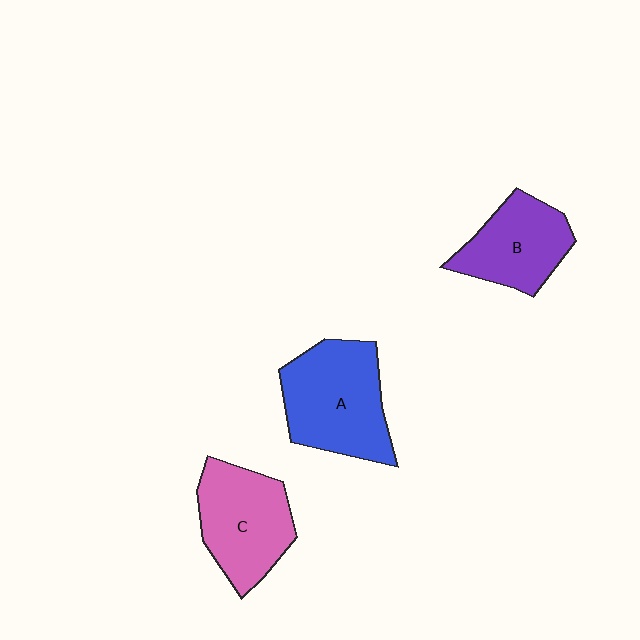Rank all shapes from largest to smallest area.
From largest to smallest: A (blue), C (pink), B (purple).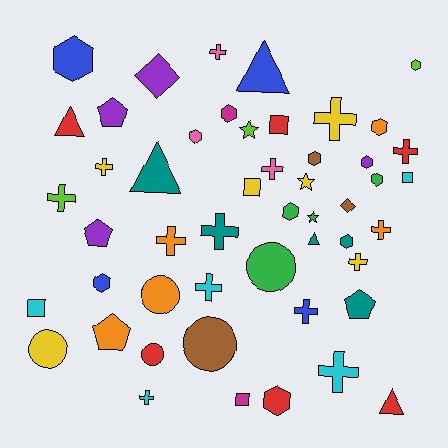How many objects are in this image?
There are 50 objects.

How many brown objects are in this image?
There are 3 brown objects.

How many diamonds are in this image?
There are 2 diamonds.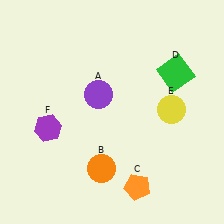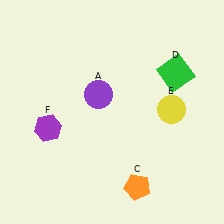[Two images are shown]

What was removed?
The orange circle (B) was removed in Image 2.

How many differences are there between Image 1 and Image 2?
There is 1 difference between the two images.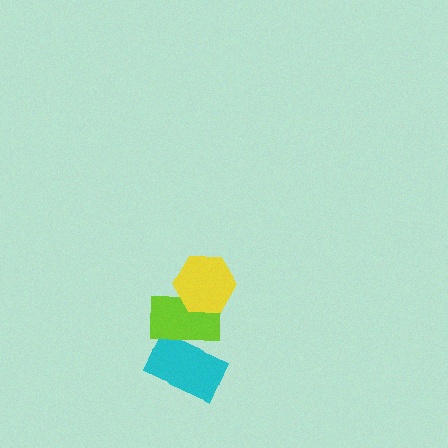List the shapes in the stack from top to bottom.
From top to bottom: the yellow hexagon, the lime rectangle, the cyan rectangle.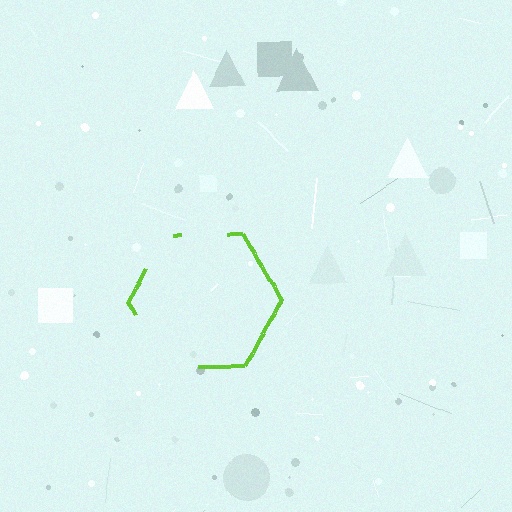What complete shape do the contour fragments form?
The contour fragments form a hexagon.